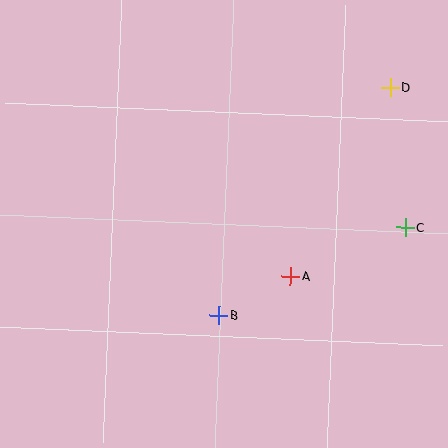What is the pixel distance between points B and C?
The distance between B and C is 206 pixels.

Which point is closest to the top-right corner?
Point D is closest to the top-right corner.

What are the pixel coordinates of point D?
Point D is at (390, 87).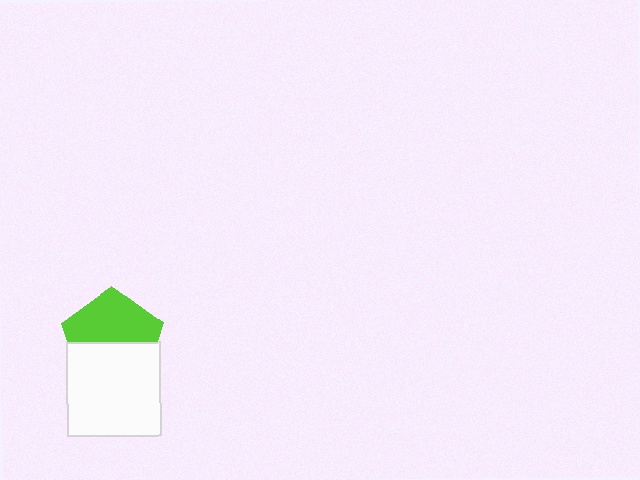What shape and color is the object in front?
The object in front is a white square.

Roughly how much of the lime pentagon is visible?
About half of it is visible (roughly 53%).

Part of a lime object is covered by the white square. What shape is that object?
It is a pentagon.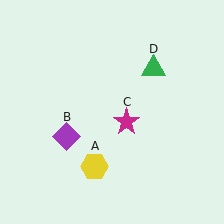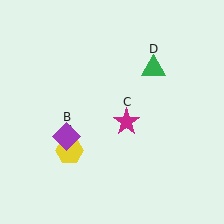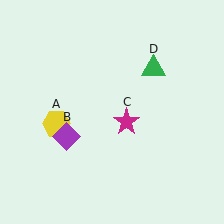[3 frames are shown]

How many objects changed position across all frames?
1 object changed position: yellow hexagon (object A).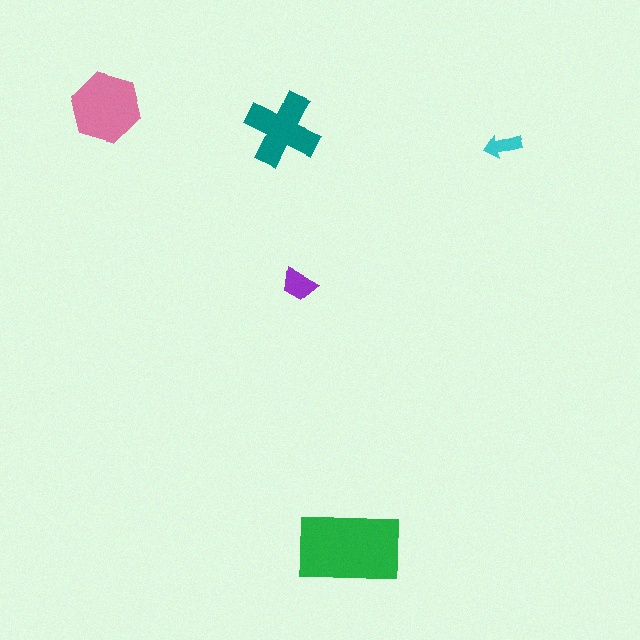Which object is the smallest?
The cyan arrow.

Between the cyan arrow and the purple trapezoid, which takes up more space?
The purple trapezoid.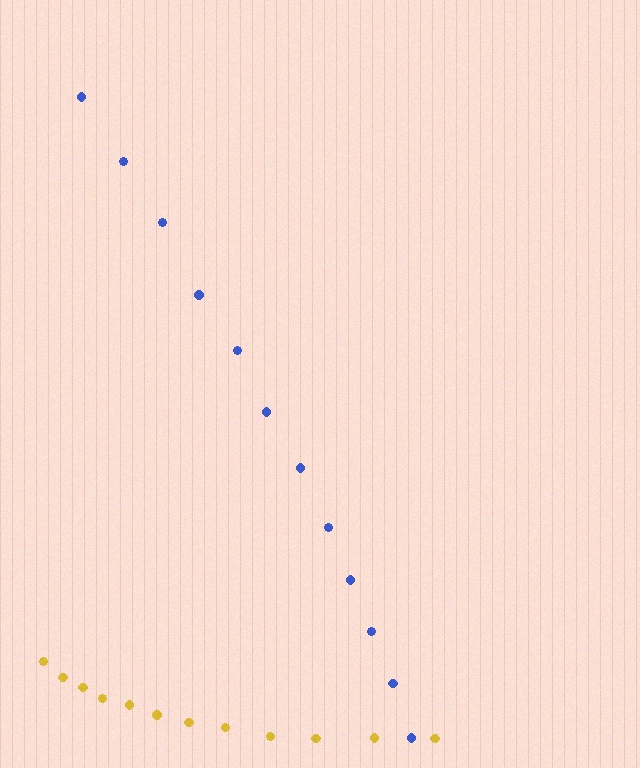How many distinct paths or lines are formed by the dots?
There are 2 distinct paths.